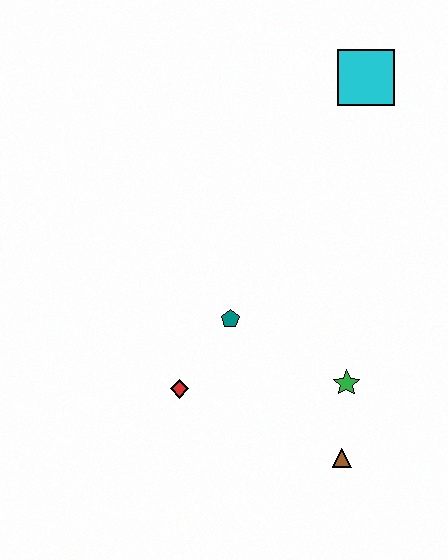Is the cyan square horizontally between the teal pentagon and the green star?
No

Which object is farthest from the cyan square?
The brown triangle is farthest from the cyan square.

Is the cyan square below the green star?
No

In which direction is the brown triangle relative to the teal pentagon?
The brown triangle is below the teal pentagon.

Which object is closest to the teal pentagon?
The red diamond is closest to the teal pentagon.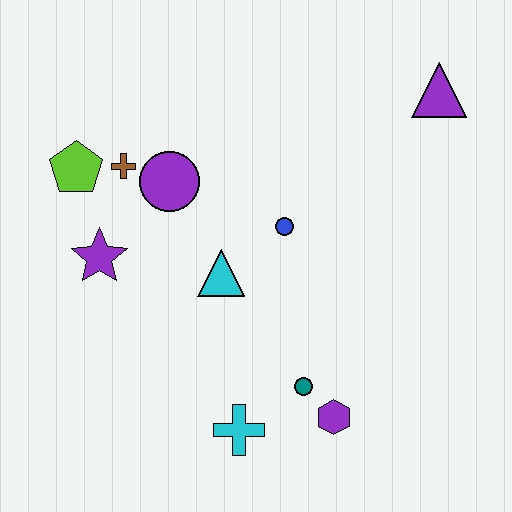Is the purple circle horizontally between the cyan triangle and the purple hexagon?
No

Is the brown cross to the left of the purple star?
No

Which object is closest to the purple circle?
The brown cross is closest to the purple circle.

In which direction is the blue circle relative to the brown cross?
The blue circle is to the right of the brown cross.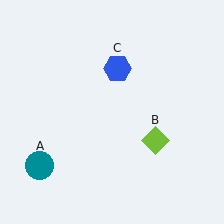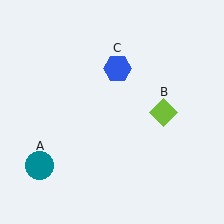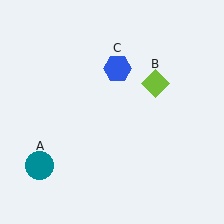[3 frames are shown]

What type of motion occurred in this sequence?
The lime diamond (object B) rotated counterclockwise around the center of the scene.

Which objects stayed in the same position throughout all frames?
Teal circle (object A) and blue hexagon (object C) remained stationary.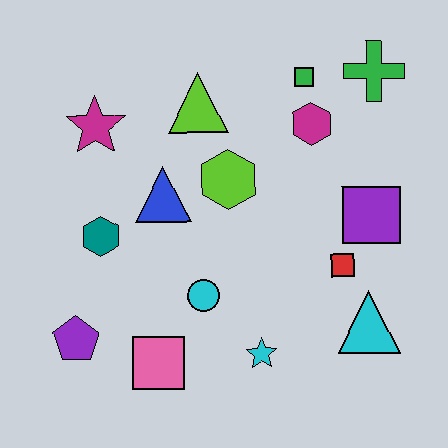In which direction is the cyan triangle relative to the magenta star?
The cyan triangle is to the right of the magenta star.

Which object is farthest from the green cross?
The purple pentagon is farthest from the green cross.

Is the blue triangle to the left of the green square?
Yes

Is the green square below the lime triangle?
No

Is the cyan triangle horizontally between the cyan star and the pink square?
No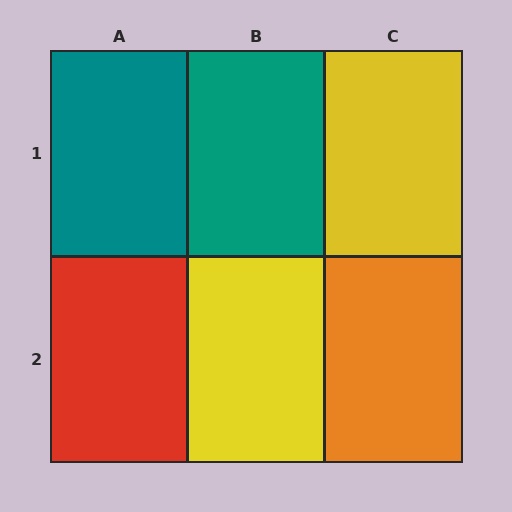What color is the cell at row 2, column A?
Red.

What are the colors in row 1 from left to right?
Teal, teal, yellow.